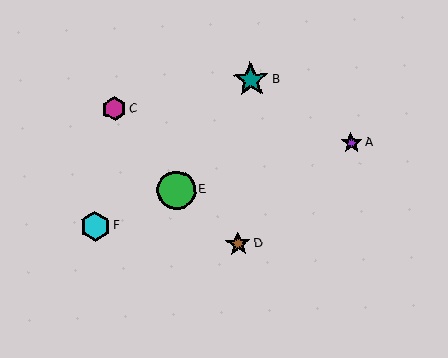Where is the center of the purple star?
The center of the purple star is at (351, 143).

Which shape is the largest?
The green circle (labeled E) is the largest.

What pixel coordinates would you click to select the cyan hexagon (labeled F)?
Click at (95, 226) to select the cyan hexagon F.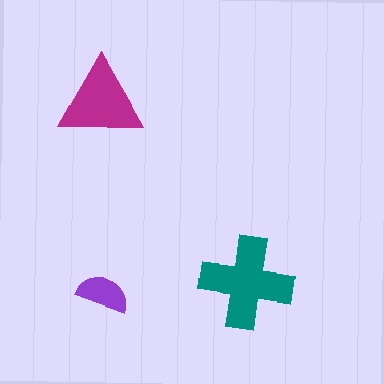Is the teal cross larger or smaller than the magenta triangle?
Larger.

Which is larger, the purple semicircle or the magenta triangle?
The magenta triangle.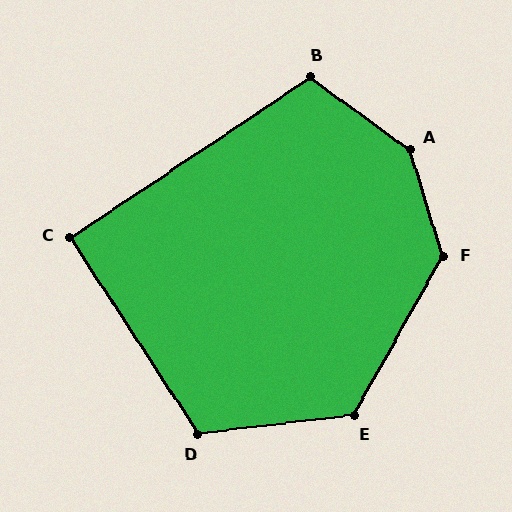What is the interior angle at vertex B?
Approximately 110 degrees (obtuse).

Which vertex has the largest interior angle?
A, at approximately 143 degrees.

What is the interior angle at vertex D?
Approximately 116 degrees (obtuse).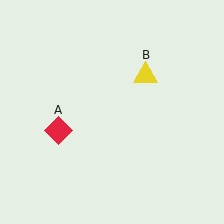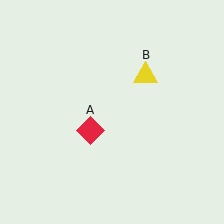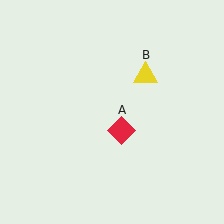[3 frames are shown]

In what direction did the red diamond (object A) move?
The red diamond (object A) moved right.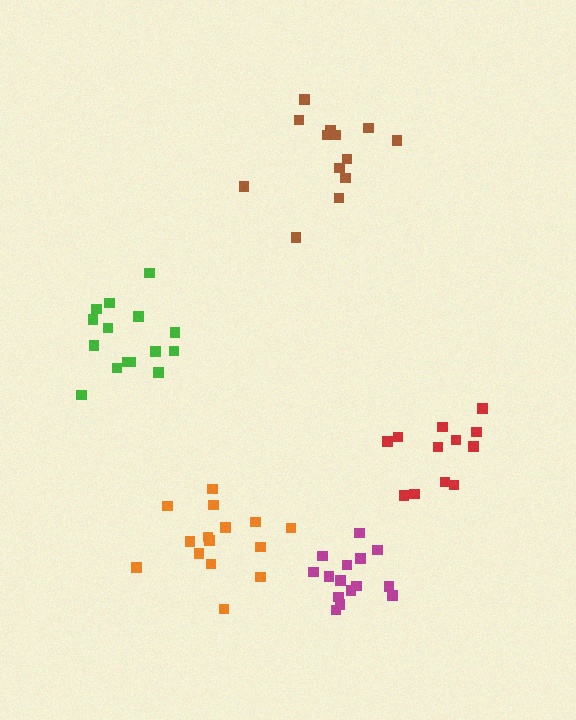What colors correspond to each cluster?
The clusters are colored: orange, red, brown, green, magenta.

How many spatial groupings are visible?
There are 5 spatial groupings.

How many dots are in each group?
Group 1: 15 dots, Group 2: 12 dots, Group 3: 13 dots, Group 4: 15 dots, Group 5: 15 dots (70 total).